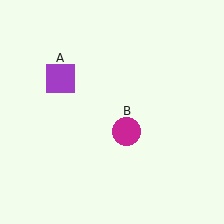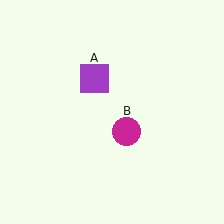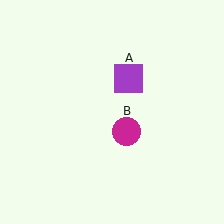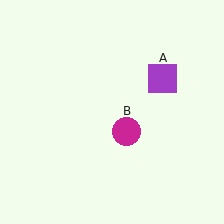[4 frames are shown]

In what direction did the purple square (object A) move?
The purple square (object A) moved right.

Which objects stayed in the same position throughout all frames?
Magenta circle (object B) remained stationary.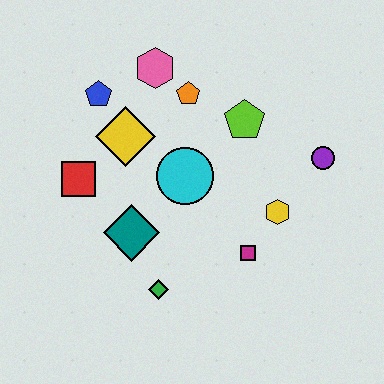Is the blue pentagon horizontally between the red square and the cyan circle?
Yes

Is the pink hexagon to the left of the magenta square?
Yes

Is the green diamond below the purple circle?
Yes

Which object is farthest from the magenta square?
The blue pentagon is farthest from the magenta square.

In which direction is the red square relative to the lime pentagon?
The red square is to the left of the lime pentagon.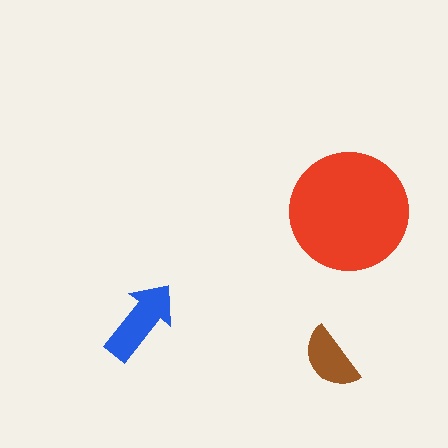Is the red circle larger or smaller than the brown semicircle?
Larger.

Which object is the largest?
The red circle.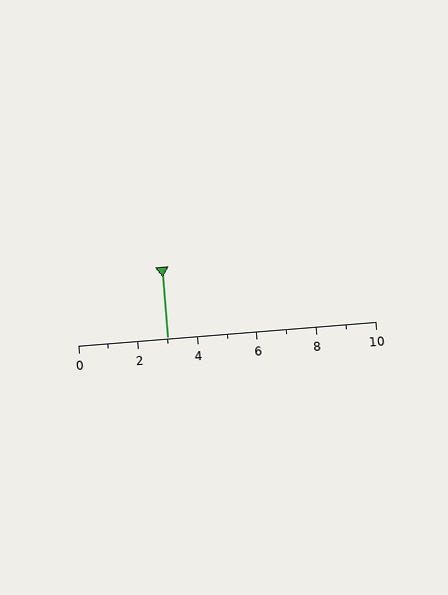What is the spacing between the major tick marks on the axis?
The major ticks are spaced 2 apart.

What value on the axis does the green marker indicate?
The marker indicates approximately 3.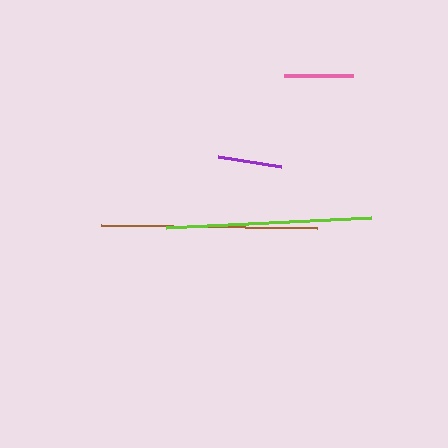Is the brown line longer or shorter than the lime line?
The brown line is longer than the lime line.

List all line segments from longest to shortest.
From longest to shortest: brown, lime, pink, purple.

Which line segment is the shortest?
The purple line is the shortest at approximately 64 pixels.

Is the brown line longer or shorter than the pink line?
The brown line is longer than the pink line.